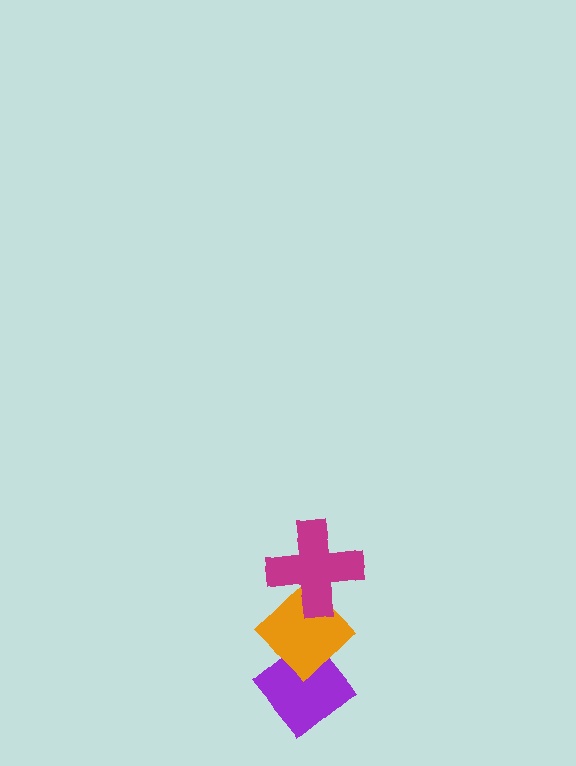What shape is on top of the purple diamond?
The orange diamond is on top of the purple diamond.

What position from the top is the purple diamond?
The purple diamond is 3rd from the top.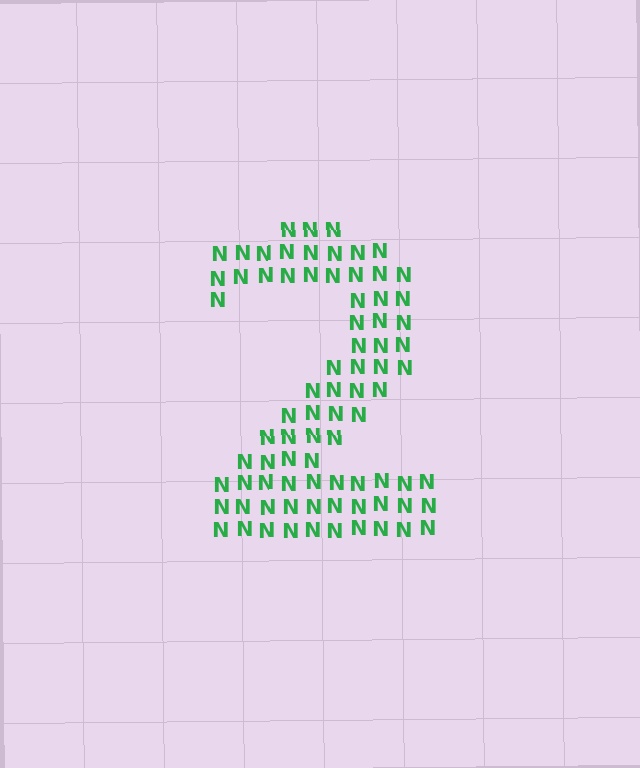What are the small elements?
The small elements are letter N's.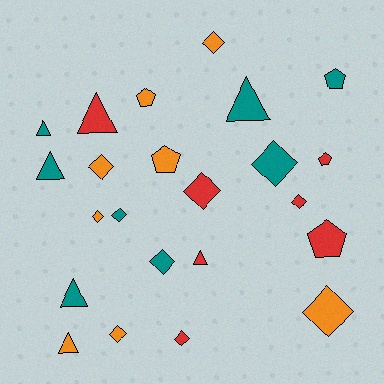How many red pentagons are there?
There are 2 red pentagons.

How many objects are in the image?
There are 23 objects.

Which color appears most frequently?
Teal, with 8 objects.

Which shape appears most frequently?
Diamond, with 11 objects.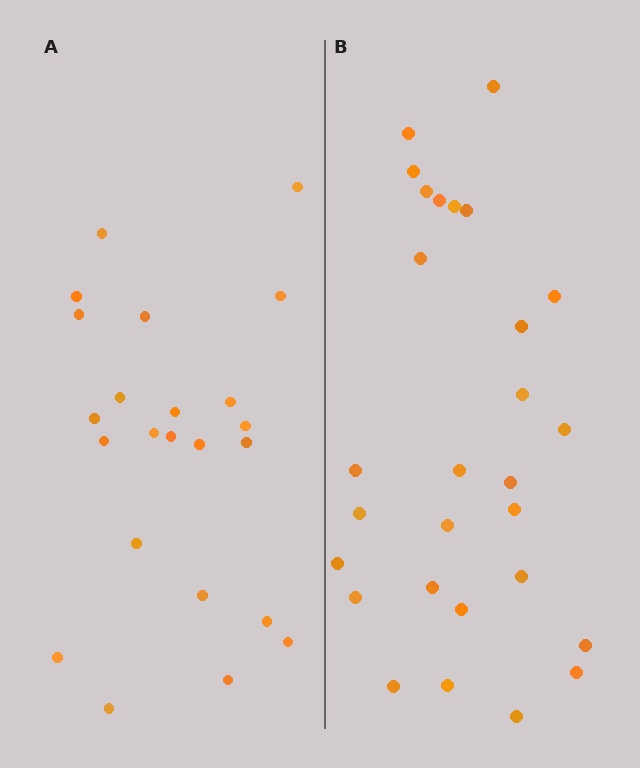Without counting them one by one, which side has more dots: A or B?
Region B (the right region) has more dots.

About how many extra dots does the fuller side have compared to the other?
Region B has about 5 more dots than region A.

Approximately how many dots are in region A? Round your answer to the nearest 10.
About 20 dots. (The exact count is 23, which rounds to 20.)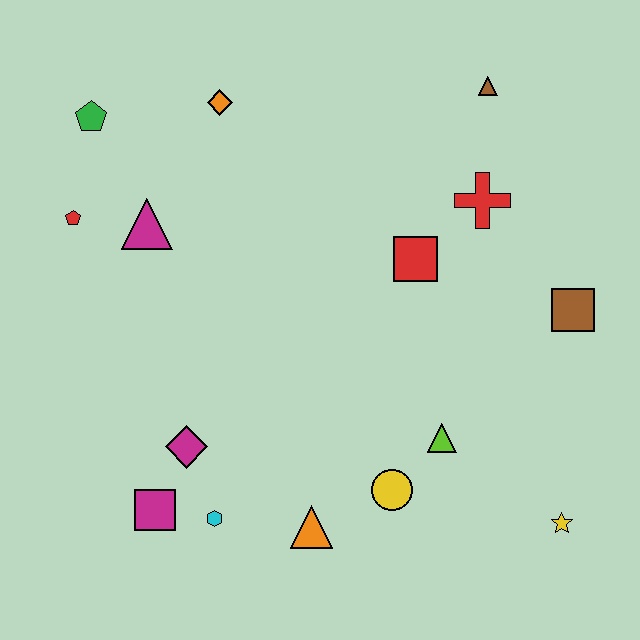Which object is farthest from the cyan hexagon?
The brown triangle is farthest from the cyan hexagon.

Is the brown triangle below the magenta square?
No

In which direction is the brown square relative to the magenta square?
The brown square is to the right of the magenta square.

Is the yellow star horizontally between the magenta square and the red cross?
No